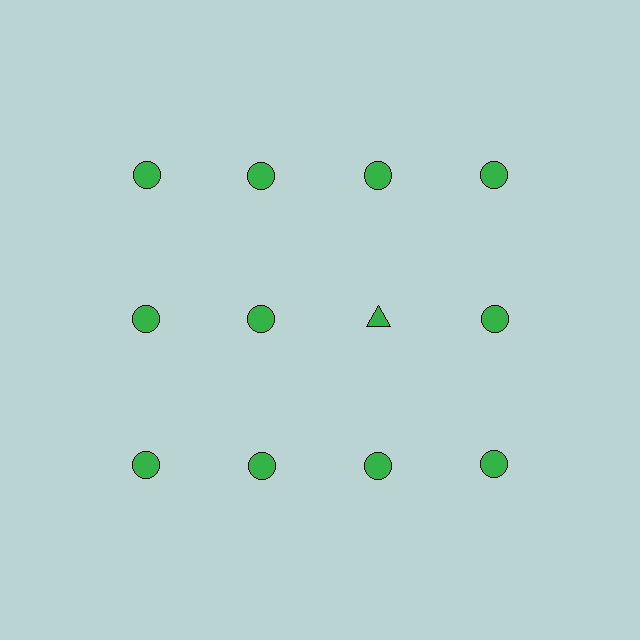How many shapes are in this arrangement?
There are 12 shapes arranged in a grid pattern.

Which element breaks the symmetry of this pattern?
The green triangle in the second row, center column breaks the symmetry. All other shapes are green circles.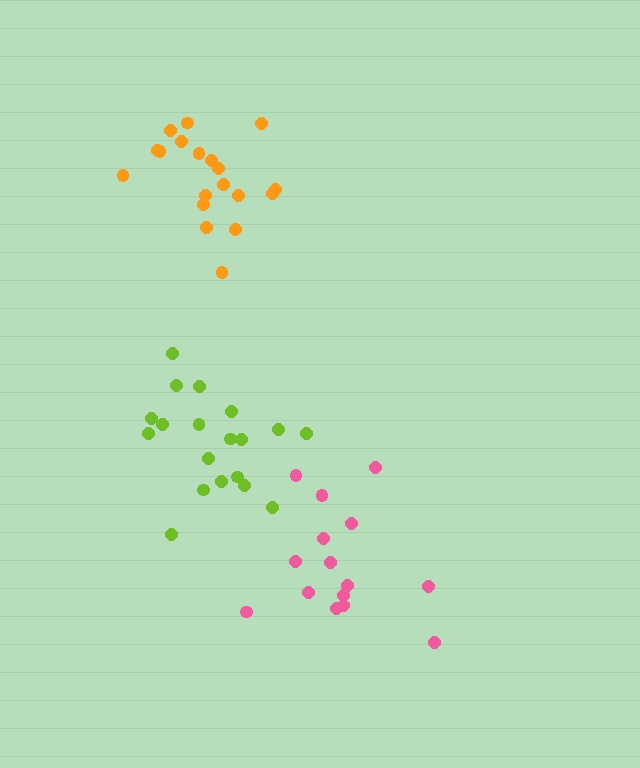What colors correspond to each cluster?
The clusters are colored: lime, orange, pink.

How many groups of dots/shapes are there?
There are 3 groups.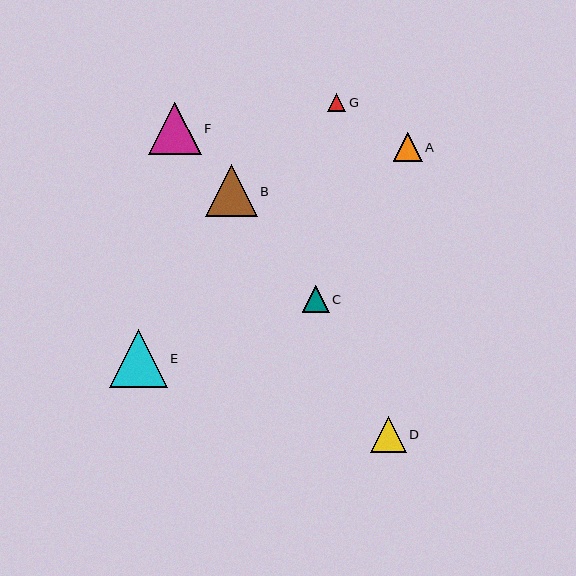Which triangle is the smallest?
Triangle G is the smallest with a size of approximately 18 pixels.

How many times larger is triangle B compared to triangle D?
Triangle B is approximately 1.4 times the size of triangle D.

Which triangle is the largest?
Triangle E is the largest with a size of approximately 58 pixels.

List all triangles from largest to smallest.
From largest to smallest: E, F, B, D, A, C, G.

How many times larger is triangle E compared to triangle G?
Triangle E is approximately 3.3 times the size of triangle G.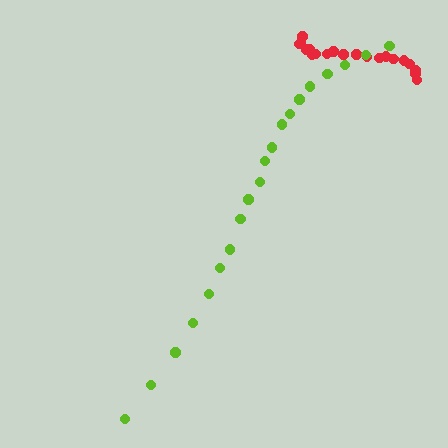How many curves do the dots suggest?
There are 2 distinct paths.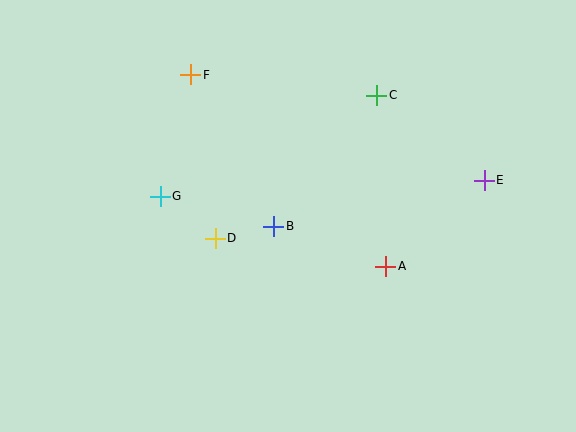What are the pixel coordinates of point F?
Point F is at (191, 75).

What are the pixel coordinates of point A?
Point A is at (386, 266).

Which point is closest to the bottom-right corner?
Point A is closest to the bottom-right corner.